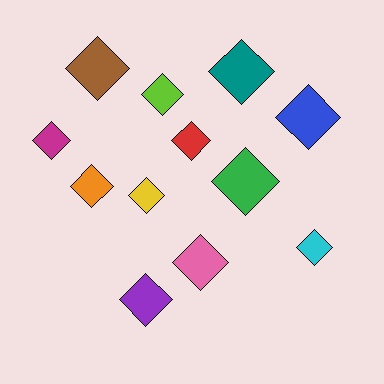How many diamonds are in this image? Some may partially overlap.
There are 12 diamonds.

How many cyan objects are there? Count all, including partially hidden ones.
There is 1 cyan object.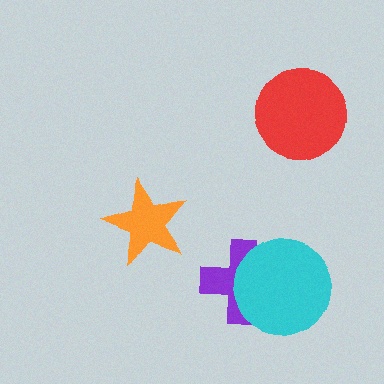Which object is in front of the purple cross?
The cyan circle is in front of the purple cross.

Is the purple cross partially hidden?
Yes, it is partially covered by another shape.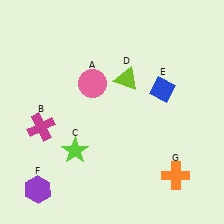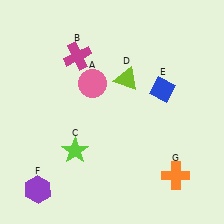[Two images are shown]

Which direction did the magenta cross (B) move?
The magenta cross (B) moved up.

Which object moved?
The magenta cross (B) moved up.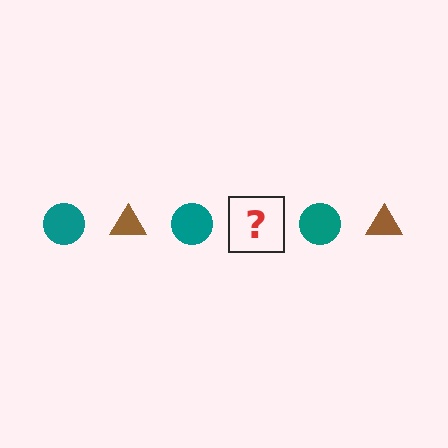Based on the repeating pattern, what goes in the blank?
The blank should be a brown triangle.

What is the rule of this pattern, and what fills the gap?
The rule is that the pattern alternates between teal circle and brown triangle. The gap should be filled with a brown triangle.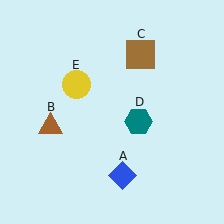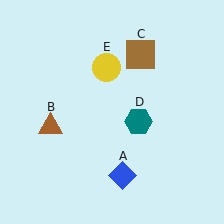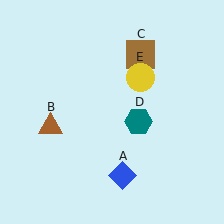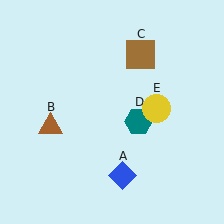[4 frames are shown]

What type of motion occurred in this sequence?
The yellow circle (object E) rotated clockwise around the center of the scene.